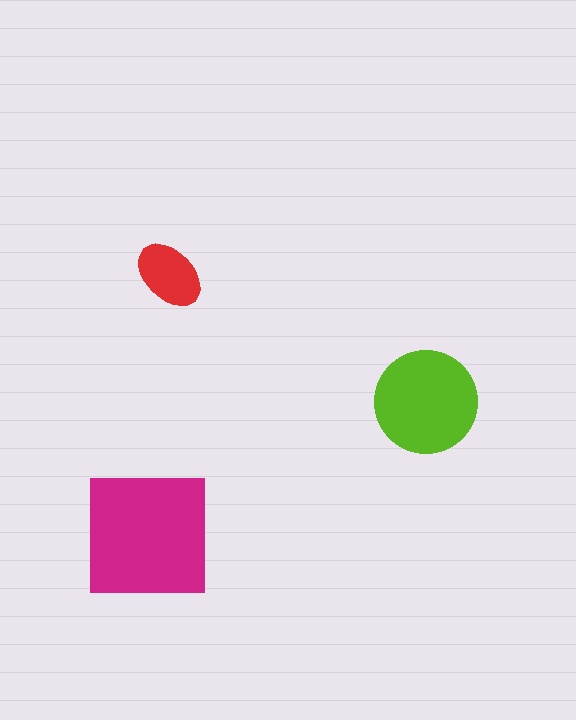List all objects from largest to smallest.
The magenta square, the lime circle, the red ellipse.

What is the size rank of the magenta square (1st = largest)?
1st.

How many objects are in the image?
There are 3 objects in the image.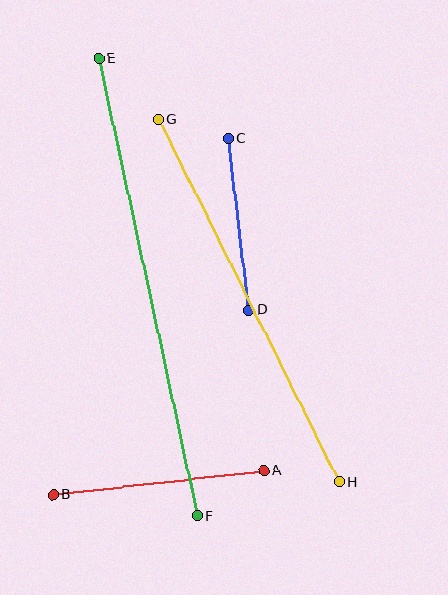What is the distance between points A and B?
The distance is approximately 212 pixels.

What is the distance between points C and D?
The distance is approximately 173 pixels.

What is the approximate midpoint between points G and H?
The midpoint is at approximately (249, 300) pixels.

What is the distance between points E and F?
The distance is approximately 469 pixels.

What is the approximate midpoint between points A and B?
The midpoint is at approximately (158, 483) pixels.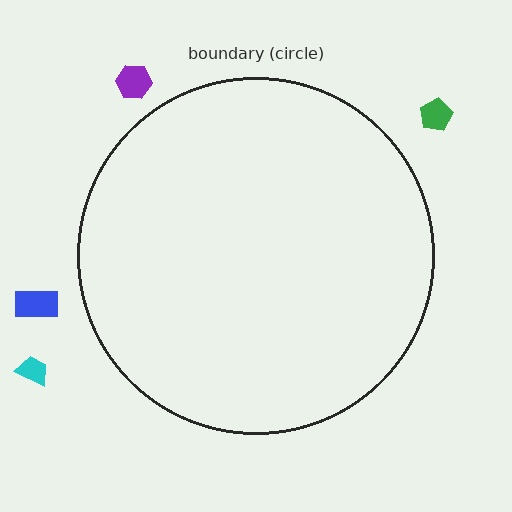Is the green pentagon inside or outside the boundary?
Outside.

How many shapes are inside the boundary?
0 inside, 4 outside.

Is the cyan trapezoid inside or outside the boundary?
Outside.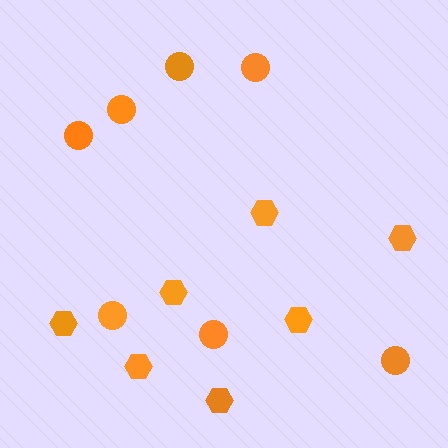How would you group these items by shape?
There are 2 groups: one group of circles (7) and one group of hexagons (7).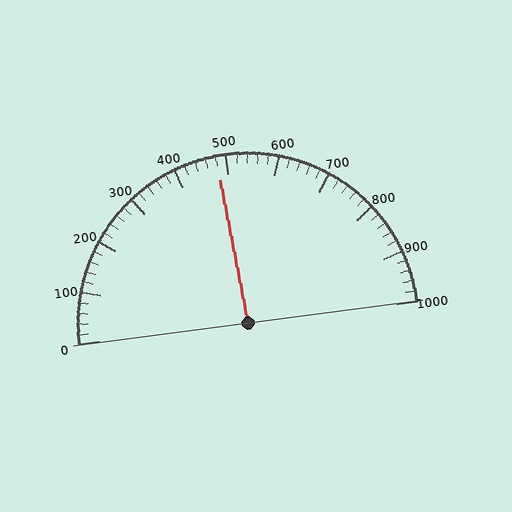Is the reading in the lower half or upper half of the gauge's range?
The reading is in the lower half of the range (0 to 1000).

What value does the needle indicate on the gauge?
The needle indicates approximately 480.